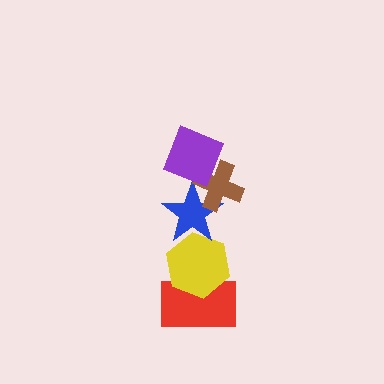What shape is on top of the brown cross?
The purple square is on top of the brown cross.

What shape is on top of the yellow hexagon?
The blue star is on top of the yellow hexagon.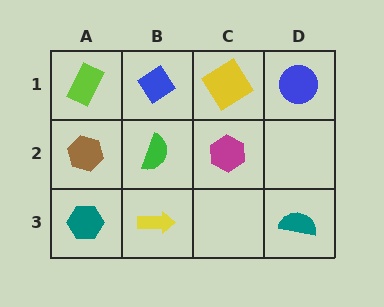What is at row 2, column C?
A magenta hexagon.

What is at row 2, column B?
A green semicircle.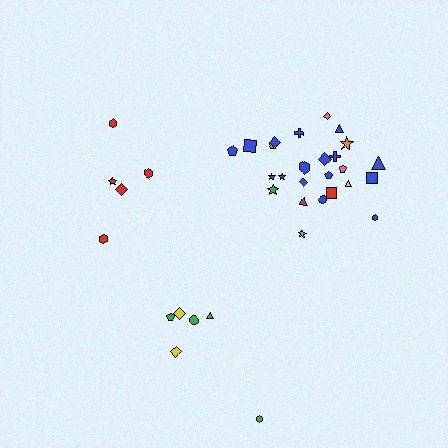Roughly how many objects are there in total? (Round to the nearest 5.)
Roughly 35 objects in total.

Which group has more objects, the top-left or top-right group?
The top-right group.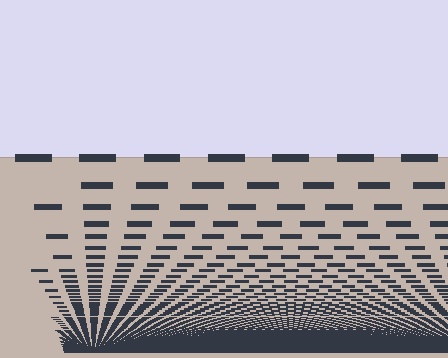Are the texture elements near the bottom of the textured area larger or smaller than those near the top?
Smaller. The gradient is inverted — elements near the bottom are smaller and denser.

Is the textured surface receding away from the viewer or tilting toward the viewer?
The surface appears to tilt toward the viewer. Texture elements get larger and sparser toward the top.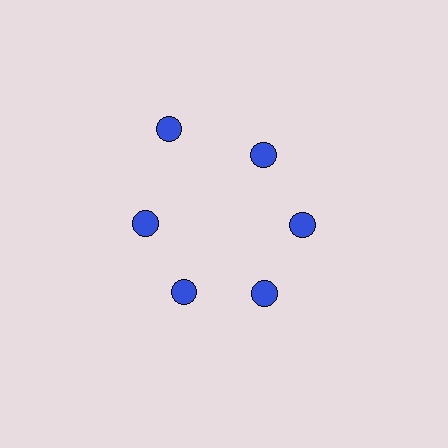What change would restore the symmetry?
The symmetry would be restored by moving it inward, back onto the ring so that all 6 circles sit at equal angles and equal distance from the center.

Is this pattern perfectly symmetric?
No. The 6 blue circles are arranged in a ring, but one element near the 11 o'clock position is pushed outward from the center, breaking the 6-fold rotational symmetry.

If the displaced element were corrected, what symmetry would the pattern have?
It would have 6-fold rotational symmetry — the pattern would map onto itself every 60 degrees.